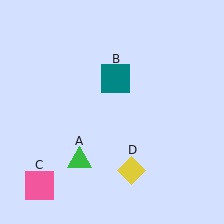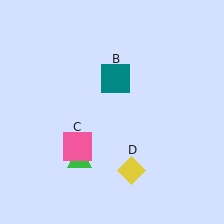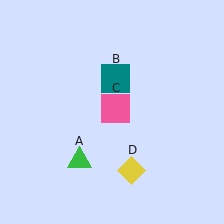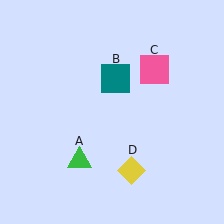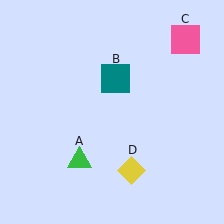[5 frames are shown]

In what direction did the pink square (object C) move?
The pink square (object C) moved up and to the right.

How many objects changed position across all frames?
1 object changed position: pink square (object C).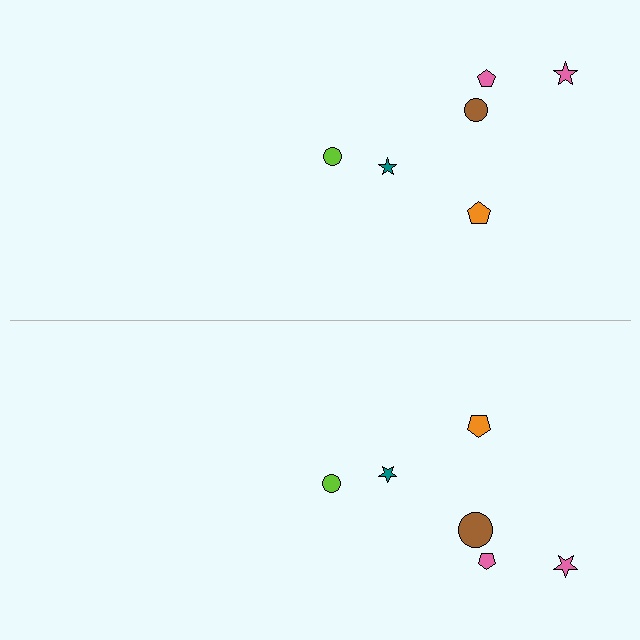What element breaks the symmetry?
The brown circle on the bottom side has a different size than its mirror counterpart.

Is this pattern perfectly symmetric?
No, the pattern is not perfectly symmetric. The brown circle on the bottom side has a different size than its mirror counterpart.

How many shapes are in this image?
There are 12 shapes in this image.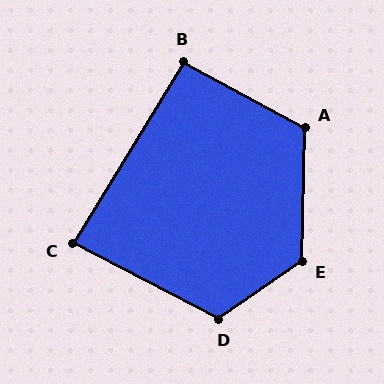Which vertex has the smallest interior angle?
C, at approximately 86 degrees.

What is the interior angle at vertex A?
Approximately 117 degrees (obtuse).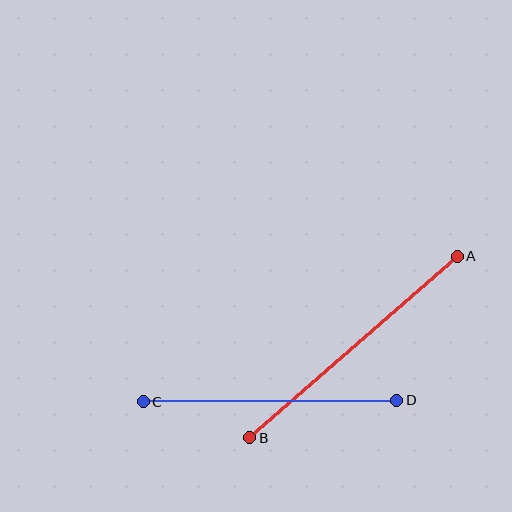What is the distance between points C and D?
The distance is approximately 253 pixels.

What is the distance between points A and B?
The distance is approximately 276 pixels.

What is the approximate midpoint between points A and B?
The midpoint is at approximately (353, 347) pixels.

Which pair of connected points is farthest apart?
Points A and B are farthest apart.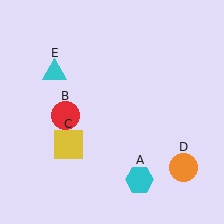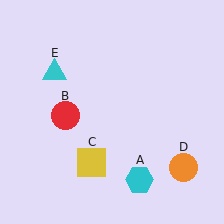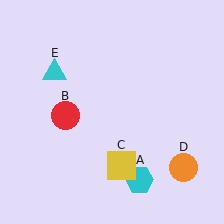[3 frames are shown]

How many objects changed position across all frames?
1 object changed position: yellow square (object C).